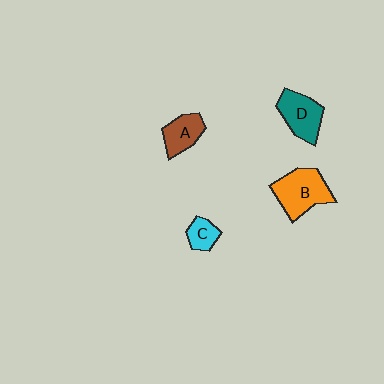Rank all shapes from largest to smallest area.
From largest to smallest: B (orange), D (teal), A (brown), C (cyan).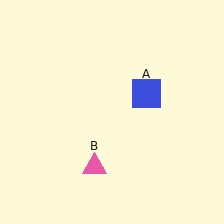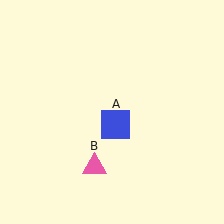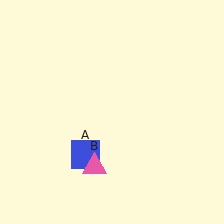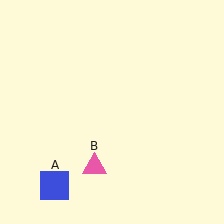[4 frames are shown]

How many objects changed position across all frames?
1 object changed position: blue square (object A).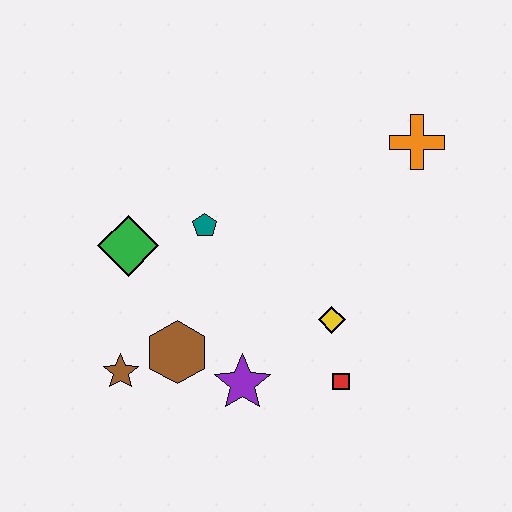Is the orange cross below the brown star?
No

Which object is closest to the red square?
The yellow diamond is closest to the red square.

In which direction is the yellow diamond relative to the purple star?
The yellow diamond is to the right of the purple star.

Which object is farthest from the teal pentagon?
The orange cross is farthest from the teal pentagon.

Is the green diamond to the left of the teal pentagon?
Yes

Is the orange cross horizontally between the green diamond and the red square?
No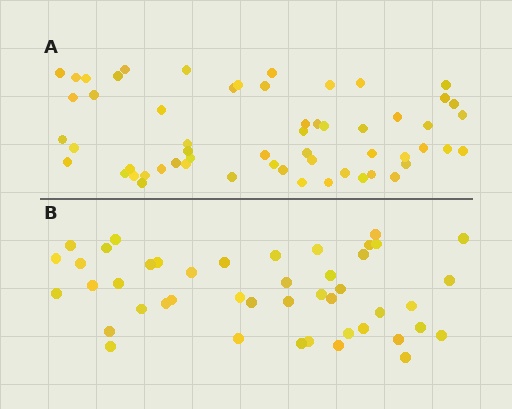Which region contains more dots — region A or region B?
Region A (the top region) has more dots.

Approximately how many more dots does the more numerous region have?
Region A has approximately 15 more dots than region B.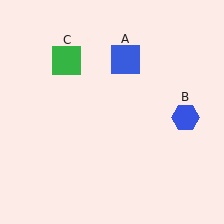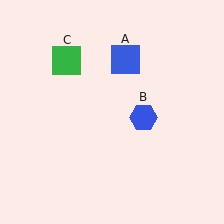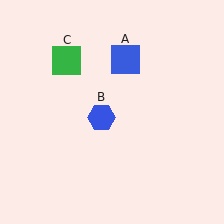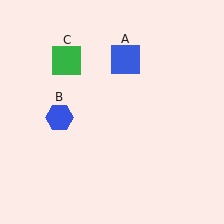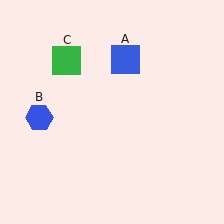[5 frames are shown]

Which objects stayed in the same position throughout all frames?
Blue square (object A) and green square (object C) remained stationary.